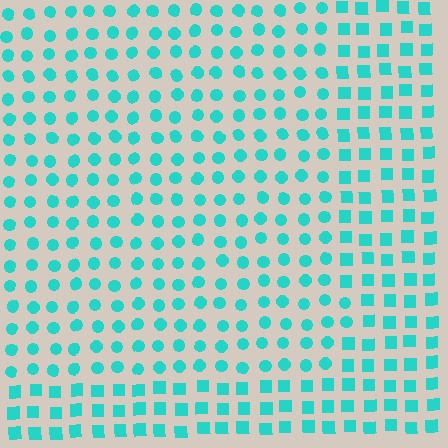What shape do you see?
I see a rectangle.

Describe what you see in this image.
The image is filled with small cyan elements arranged in a uniform grid. A rectangle-shaped region contains circles, while the surrounding area contains squares. The boundary is defined purely by the change in element shape.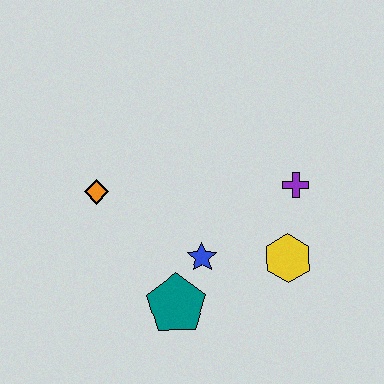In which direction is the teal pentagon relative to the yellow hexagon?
The teal pentagon is to the left of the yellow hexagon.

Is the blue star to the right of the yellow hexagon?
No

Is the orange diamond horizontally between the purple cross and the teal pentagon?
No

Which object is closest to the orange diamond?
The blue star is closest to the orange diamond.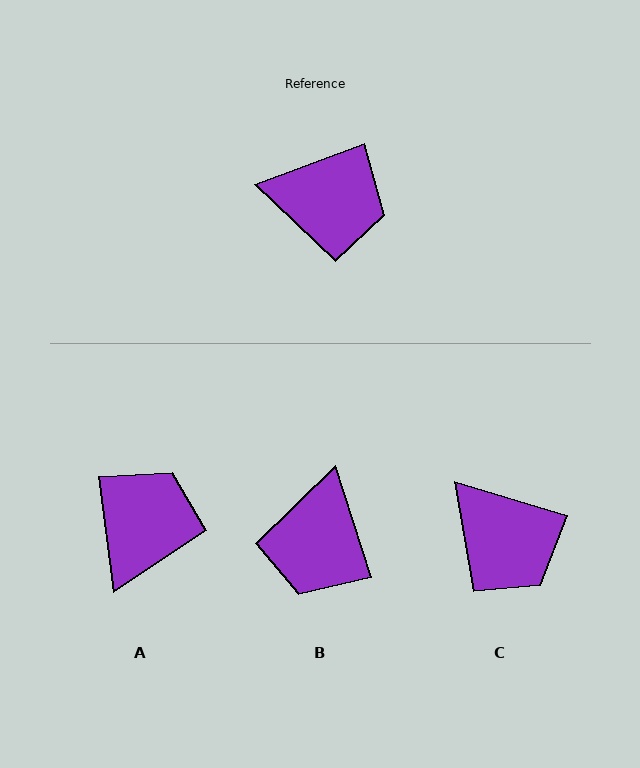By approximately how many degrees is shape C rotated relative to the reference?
Approximately 37 degrees clockwise.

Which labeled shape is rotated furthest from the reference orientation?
B, about 93 degrees away.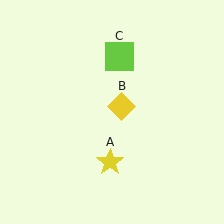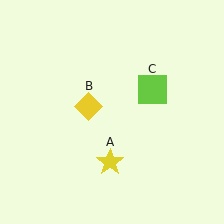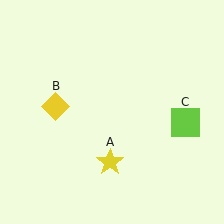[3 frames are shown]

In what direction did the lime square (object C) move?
The lime square (object C) moved down and to the right.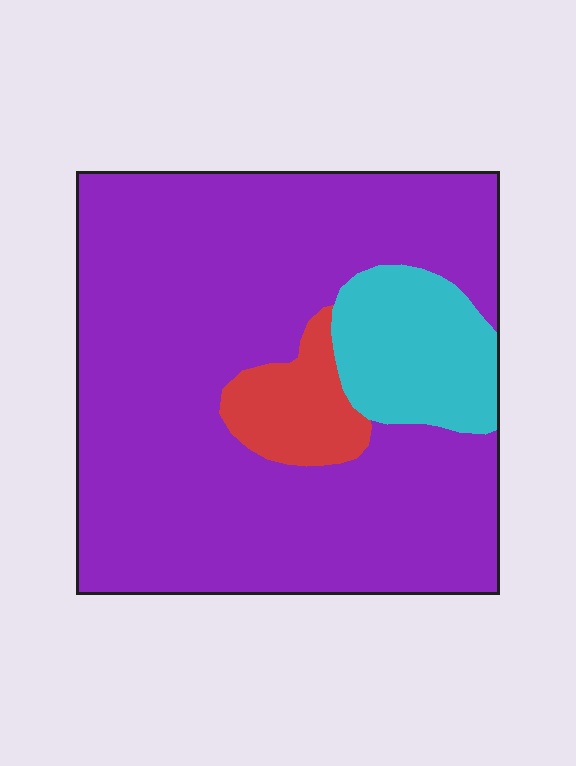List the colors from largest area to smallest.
From largest to smallest: purple, cyan, red.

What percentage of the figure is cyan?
Cyan takes up about one eighth (1/8) of the figure.